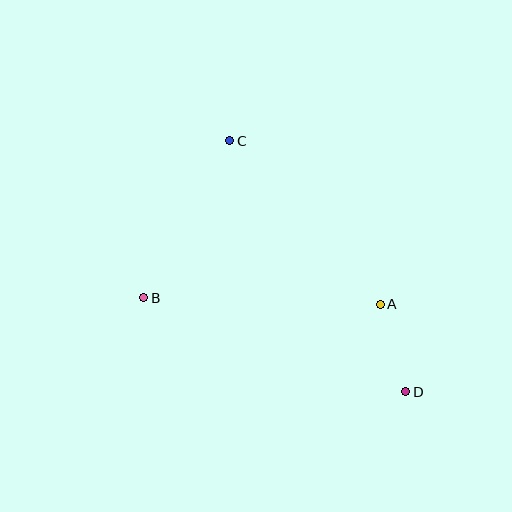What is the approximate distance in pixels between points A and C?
The distance between A and C is approximately 222 pixels.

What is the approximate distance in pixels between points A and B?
The distance between A and B is approximately 237 pixels.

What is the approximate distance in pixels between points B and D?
The distance between B and D is approximately 278 pixels.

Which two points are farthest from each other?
Points C and D are farthest from each other.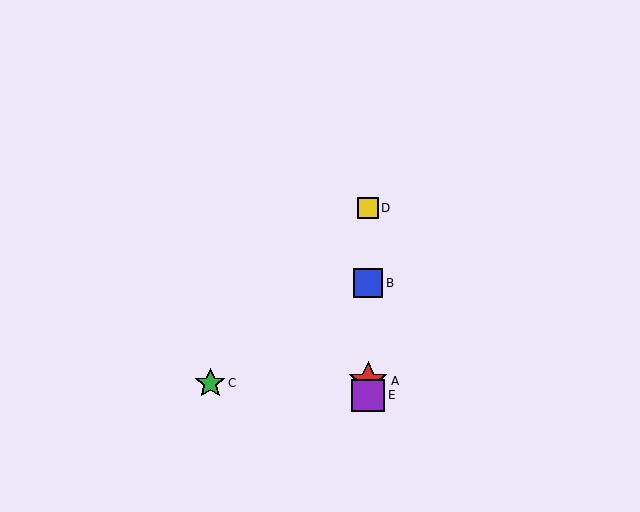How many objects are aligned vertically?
4 objects (A, B, D, E) are aligned vertically.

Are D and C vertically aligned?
No, D is at x≈368 and C is at x≈210.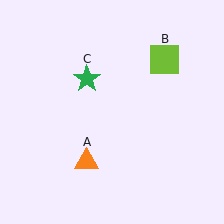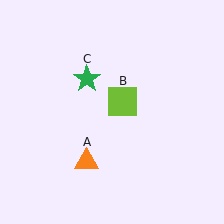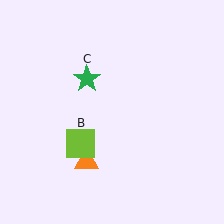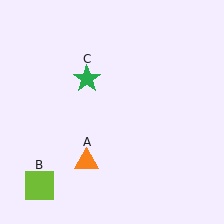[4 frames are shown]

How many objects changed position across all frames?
1 object changed position: lime square (object B).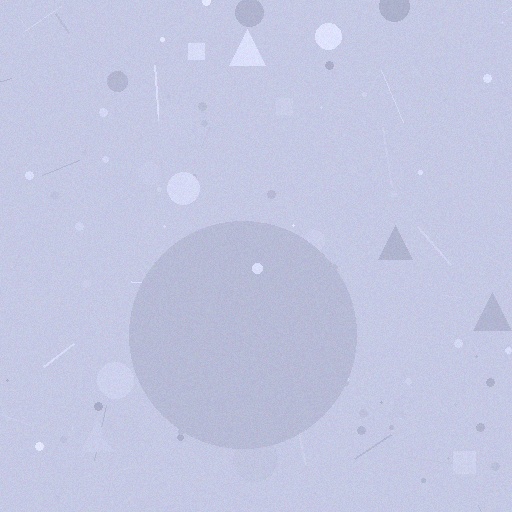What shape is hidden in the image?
A circle is hidden in the image.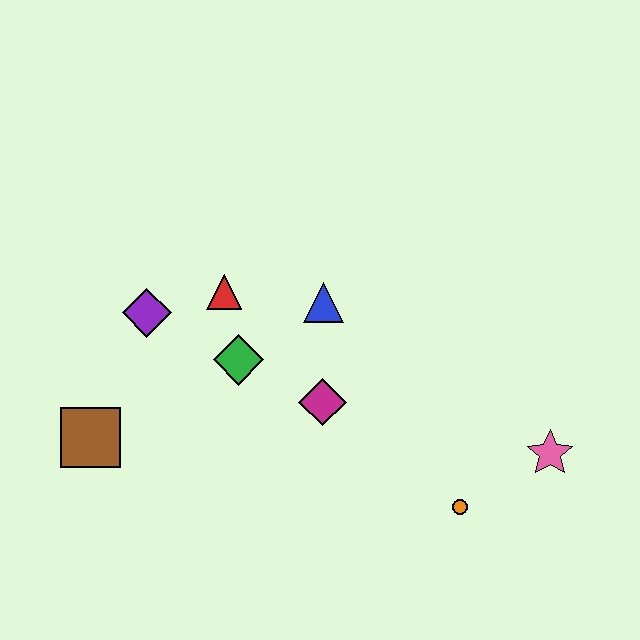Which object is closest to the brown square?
The purple diamond is closest to the brown square.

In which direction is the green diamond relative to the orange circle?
The green diamond is to the left of the orange circle.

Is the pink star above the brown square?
No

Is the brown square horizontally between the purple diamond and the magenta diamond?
No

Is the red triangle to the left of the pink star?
Yes